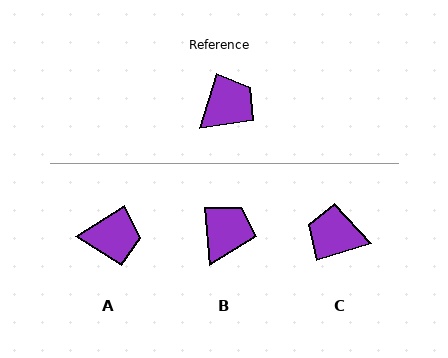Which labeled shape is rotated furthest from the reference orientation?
C, about 125 degrees away.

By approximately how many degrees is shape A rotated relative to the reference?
Approximately 41 degrees clockwise.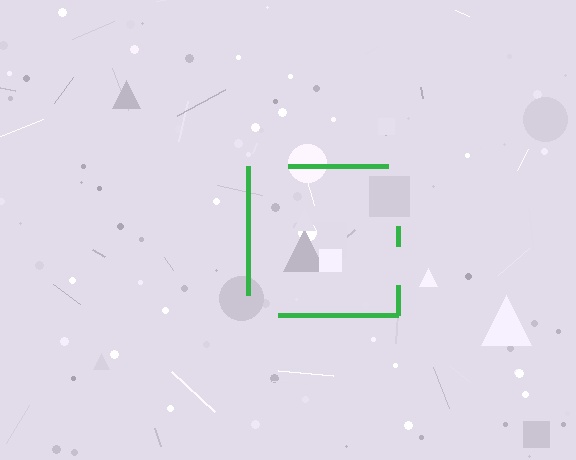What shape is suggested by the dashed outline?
The dashed outline suggests a square.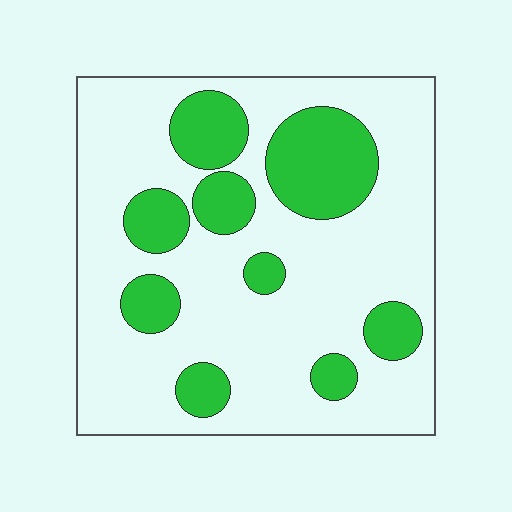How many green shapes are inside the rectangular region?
9.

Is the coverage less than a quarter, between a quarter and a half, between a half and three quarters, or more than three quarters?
Between a quarter and a half.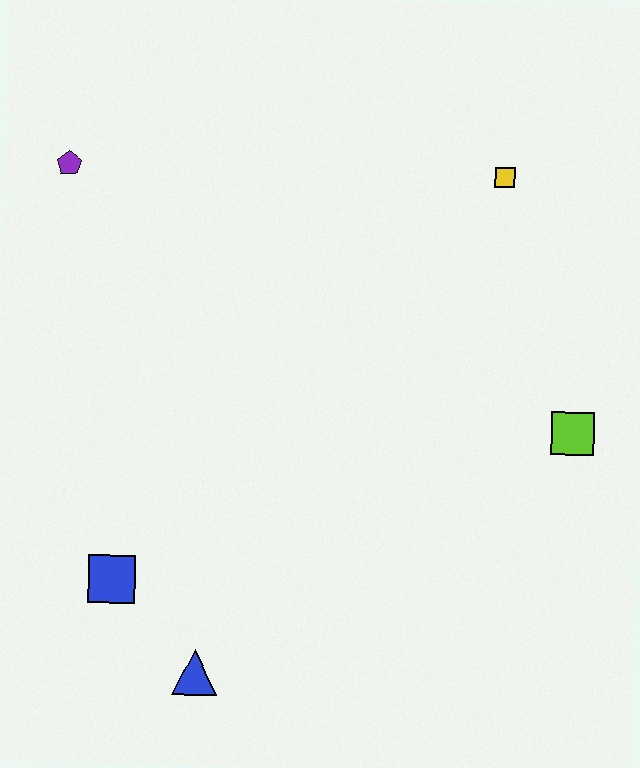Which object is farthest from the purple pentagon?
The lime square is farthest from the purple pentagon.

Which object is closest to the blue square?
The blue triangle is closest to the blue square.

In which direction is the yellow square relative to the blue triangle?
The yellow square is above the blue triangle.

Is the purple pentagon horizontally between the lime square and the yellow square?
No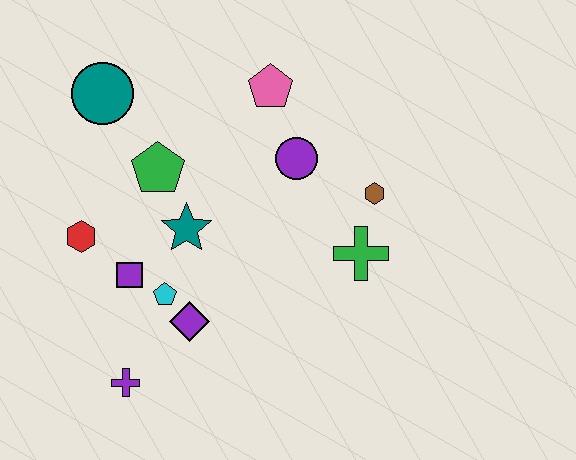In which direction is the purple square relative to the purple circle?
The purple square is to the left of the purple circle.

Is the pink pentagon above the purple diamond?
Yes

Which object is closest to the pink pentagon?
The purple circle is closest to the pink pentagon.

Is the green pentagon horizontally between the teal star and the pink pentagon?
No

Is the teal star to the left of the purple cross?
No